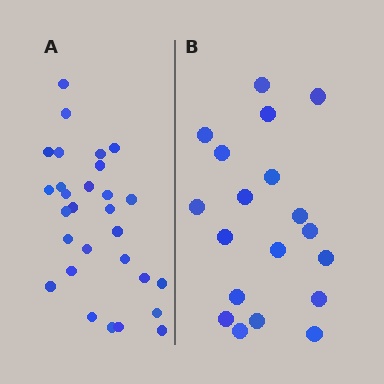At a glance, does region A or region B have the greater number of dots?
Region A (the left region) has more dots.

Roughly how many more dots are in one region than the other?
Region A has roughly 10 or so more dots than region B.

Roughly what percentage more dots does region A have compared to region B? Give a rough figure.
About 55% more.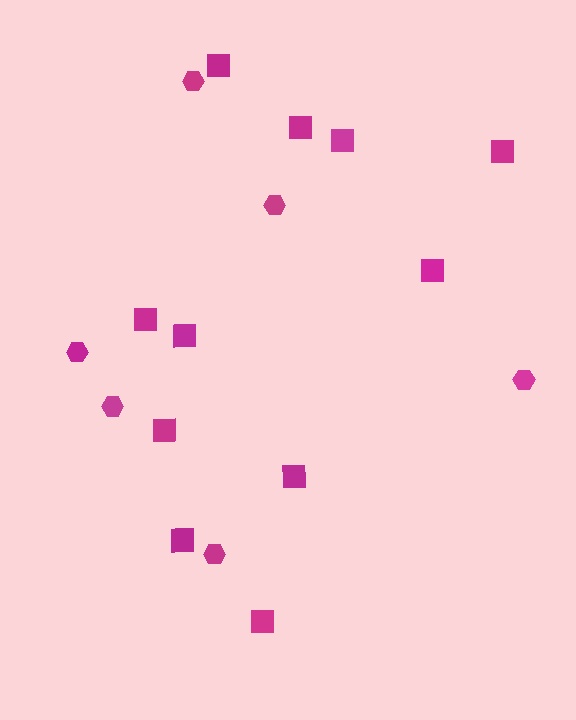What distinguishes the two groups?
There are 2 groups: one group of squares (11) and one group of hexagons (6).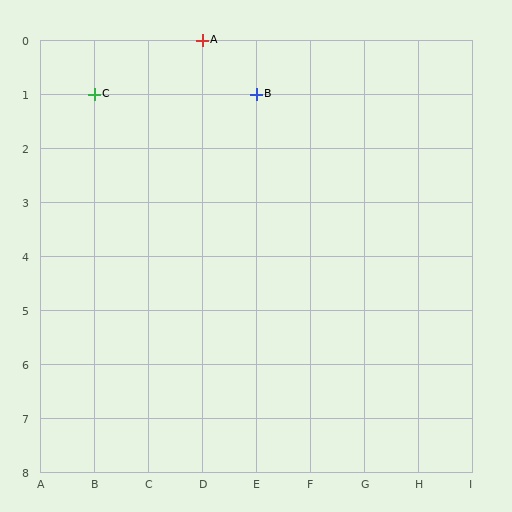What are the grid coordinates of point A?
Point A is at grid coordinates (D, 0).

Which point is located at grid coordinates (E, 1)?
Point B is at (E, 1).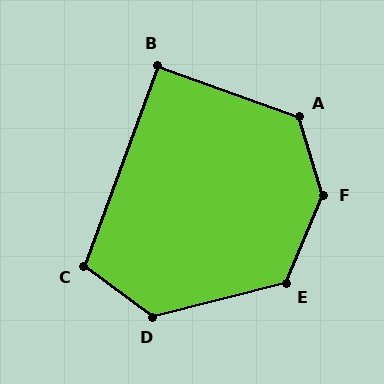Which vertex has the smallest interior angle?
B, at approximately 90 degrees.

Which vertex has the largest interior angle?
F, at approximately 141 degrees.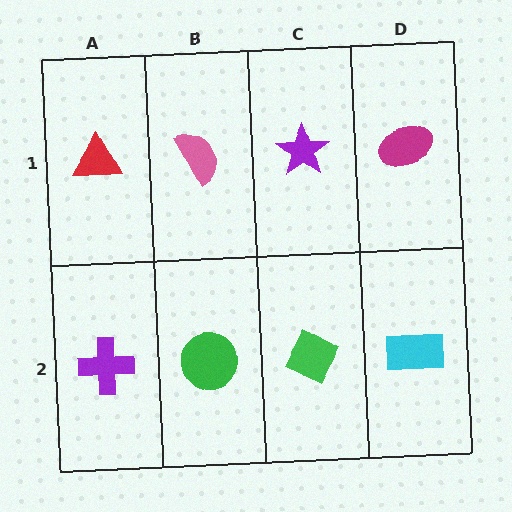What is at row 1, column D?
A magenta ellipse.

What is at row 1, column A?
A red triangle.